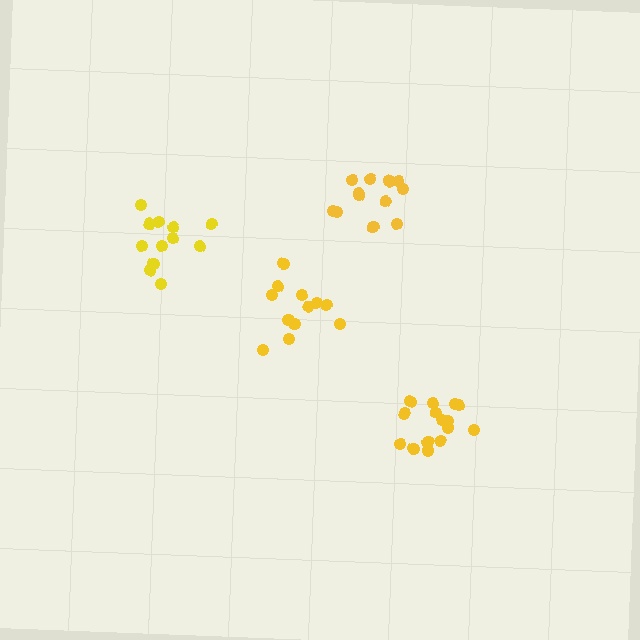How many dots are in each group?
Group 1: 12 dots, Group 2: 15 dots, Group 3: 12 dots, Group 4: 12 dots (51 total).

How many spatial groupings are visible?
There are 4 spatial groupings.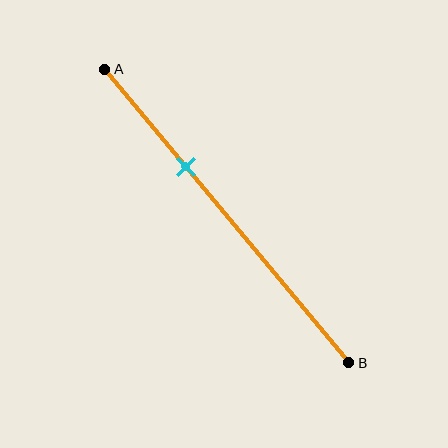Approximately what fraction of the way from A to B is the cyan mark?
The cyan mark is approximately 35% of the way from A to B.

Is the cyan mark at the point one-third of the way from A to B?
Yes, the mark is approximately at the one-third point.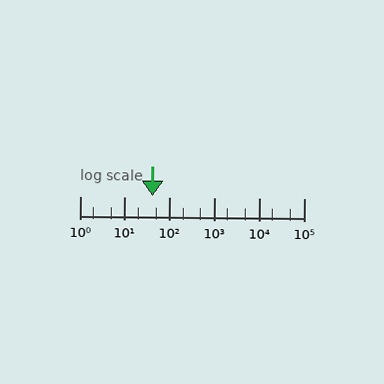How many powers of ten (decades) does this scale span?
The scale spans 5 decades, from 1 to 100000.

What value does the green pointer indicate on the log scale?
The pointer indicates approximately 41.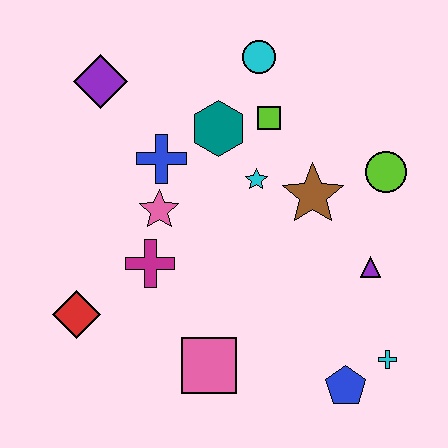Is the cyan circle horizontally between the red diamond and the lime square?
Yes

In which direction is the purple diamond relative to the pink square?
The purple diamond is above the pink square.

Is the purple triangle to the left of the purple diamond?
No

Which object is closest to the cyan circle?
The lime square is closest to the cyan circle.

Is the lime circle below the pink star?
No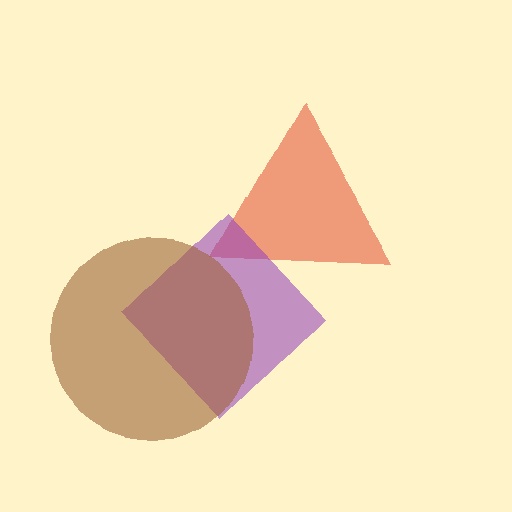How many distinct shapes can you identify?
There are 3 distinct shapes: a red triangle, a purple diamond, a brown circle.